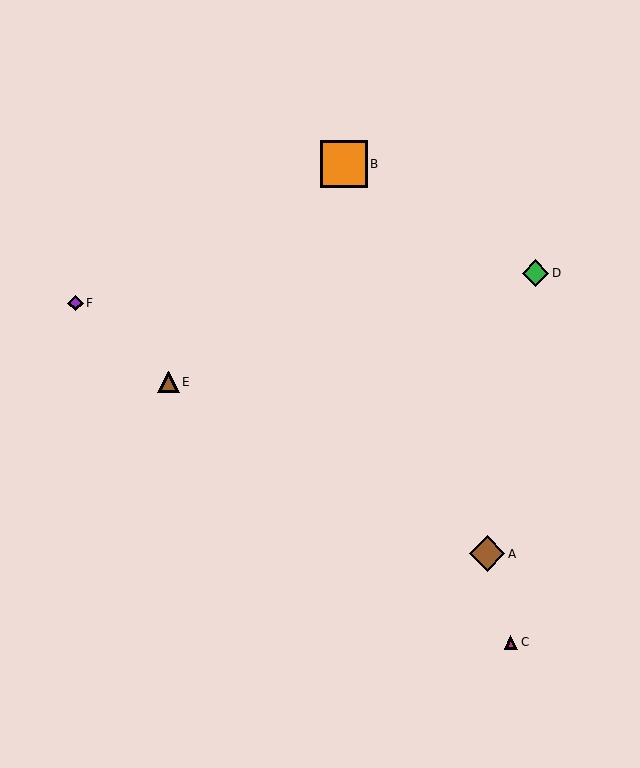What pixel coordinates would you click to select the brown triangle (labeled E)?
Click at (168, 382) to select the brown triangle E.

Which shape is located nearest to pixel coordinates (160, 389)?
The brown triangle (labeled E) at (168, 382) is nearest to that location.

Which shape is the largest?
The orange square (labeled B) is the largest.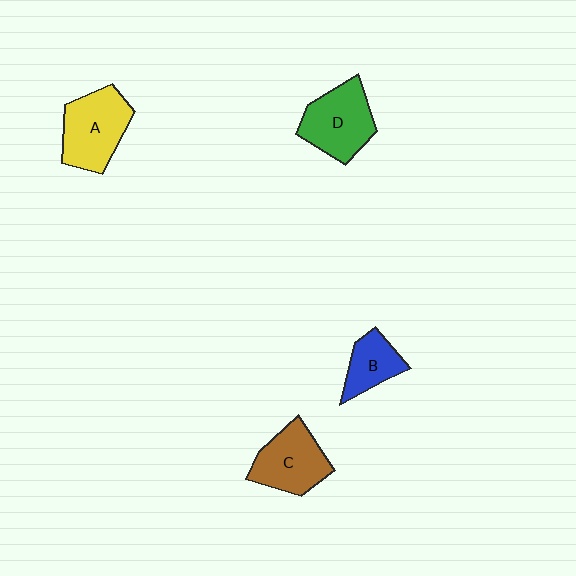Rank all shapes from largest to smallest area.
From largest to smallest: A (yellow), D (green), C (brown), B (blue).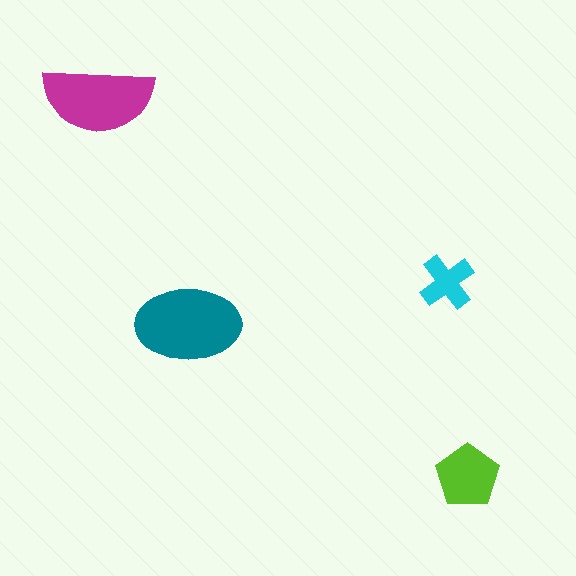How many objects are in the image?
There are 4 objects in the image.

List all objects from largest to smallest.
The teal ellipse, the magenta semicircle, the lime pentagon, the cyan cross.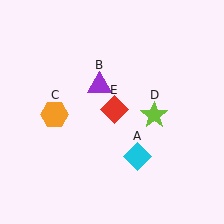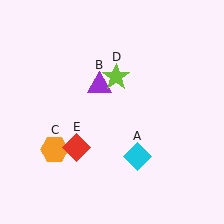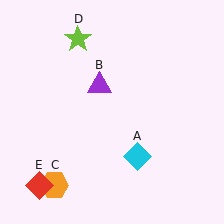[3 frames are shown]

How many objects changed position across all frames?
3 objects changed position: orange hexagon (object C), lime star (object D), red diamond (object E).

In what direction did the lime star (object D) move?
The lime star (object D) moved up and to the left.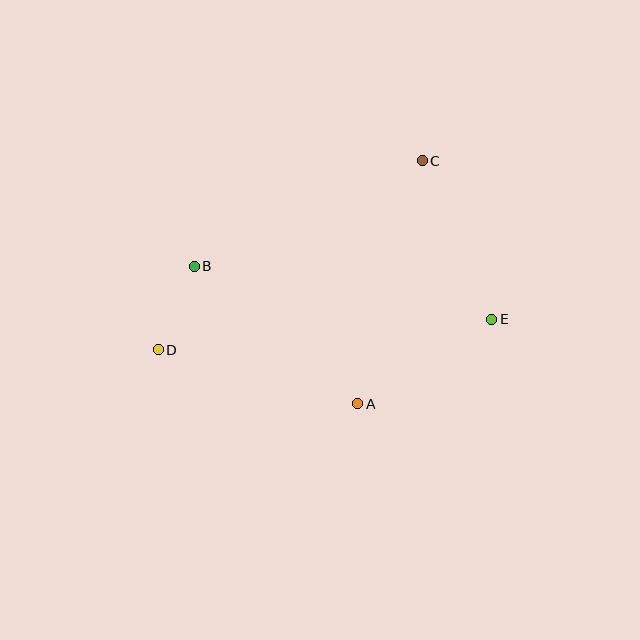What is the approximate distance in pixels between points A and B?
The distance between A and B is approximately 213 pixels.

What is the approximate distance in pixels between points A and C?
The distance between A and C is approximately 252 pixels.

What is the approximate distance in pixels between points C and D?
The distance between C and D is approximately 325 pixels.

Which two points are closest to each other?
Points B and D are closest to each other.